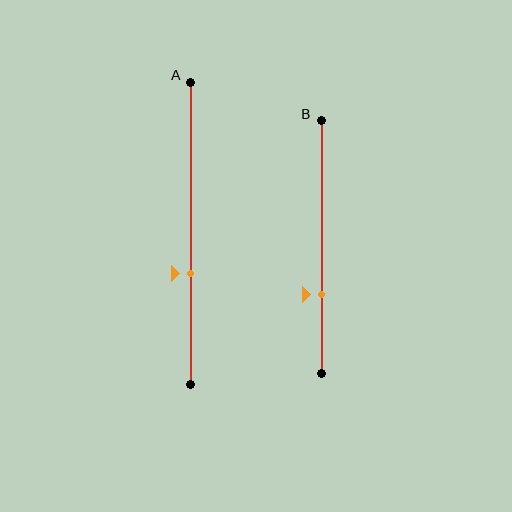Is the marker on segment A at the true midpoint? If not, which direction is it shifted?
No, the marker on segment A is shifted downward by about 13% of the segment length.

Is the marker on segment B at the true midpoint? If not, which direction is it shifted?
No, the marker on segment B is shifted downward by about 19% of the segment length.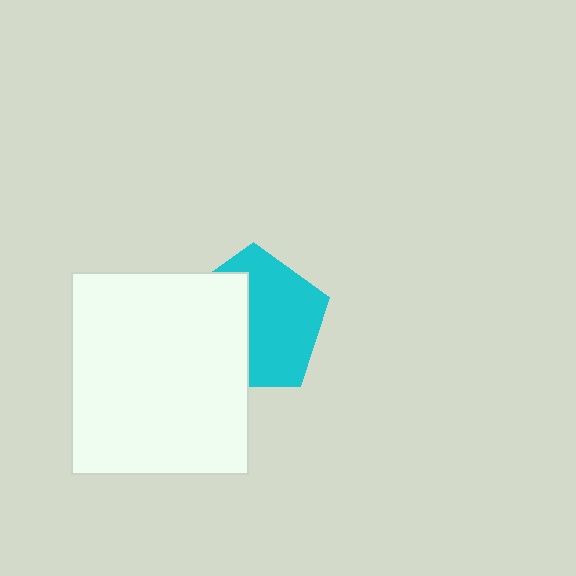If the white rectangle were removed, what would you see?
You would see the complete cyan pentagon.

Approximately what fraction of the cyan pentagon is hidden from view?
Roughly 43% of the cyan pentagon is hidden behind the white rectangle.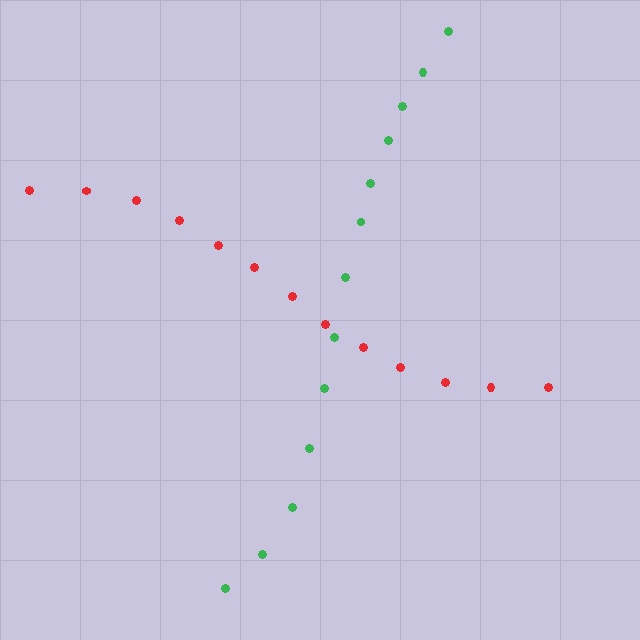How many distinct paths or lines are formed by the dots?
There are 2 distinct paths.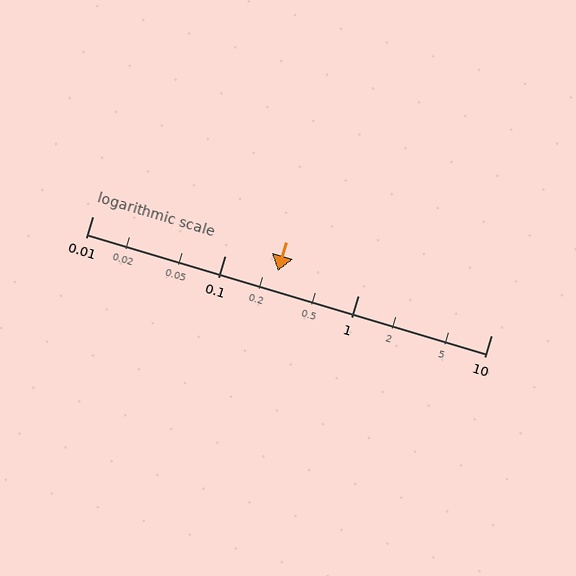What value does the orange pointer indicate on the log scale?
The pointer indicates approximately 0.25.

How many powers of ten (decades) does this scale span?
The scale spans 3 decades, from 0.01 to 10.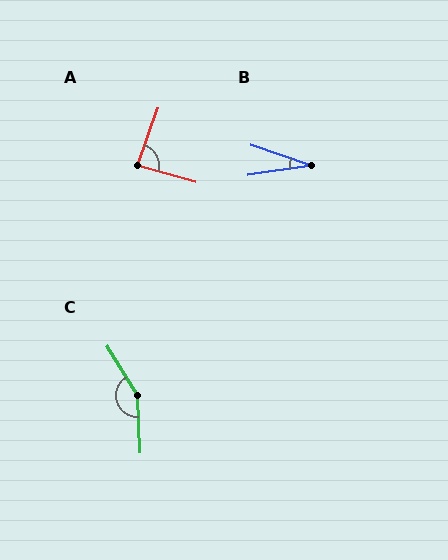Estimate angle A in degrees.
Approximately 86 degrees.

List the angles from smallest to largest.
B (28°), A (86°), C (151°).